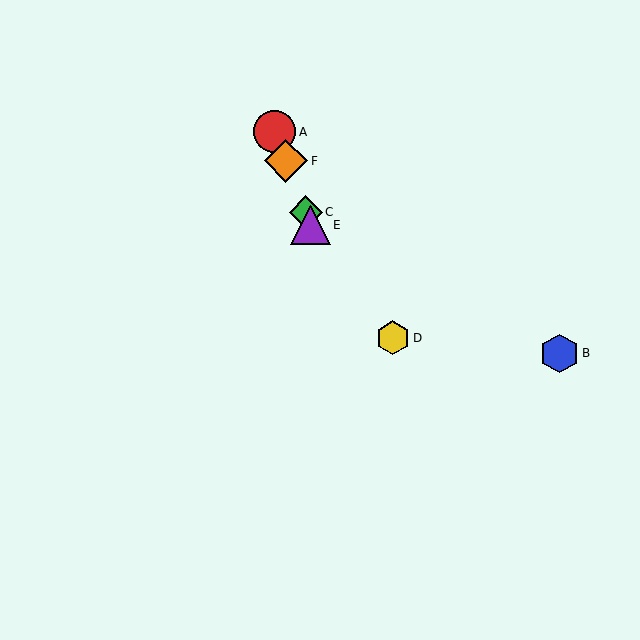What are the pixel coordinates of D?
Object D is at (393, 338).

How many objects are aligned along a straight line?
4 objects (A, C, E, F) are aligned along a straight line.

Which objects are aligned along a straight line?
Objects A, C, E, F are aligned along a straight line.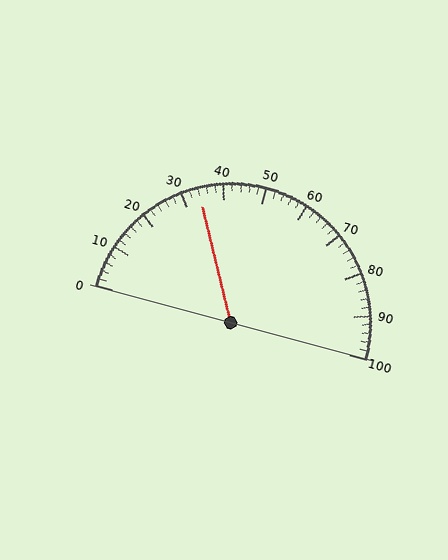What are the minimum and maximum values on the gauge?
The gauge ranges from 0 to 100.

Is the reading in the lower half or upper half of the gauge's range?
The reading is in the lower half of the range (0 to 100).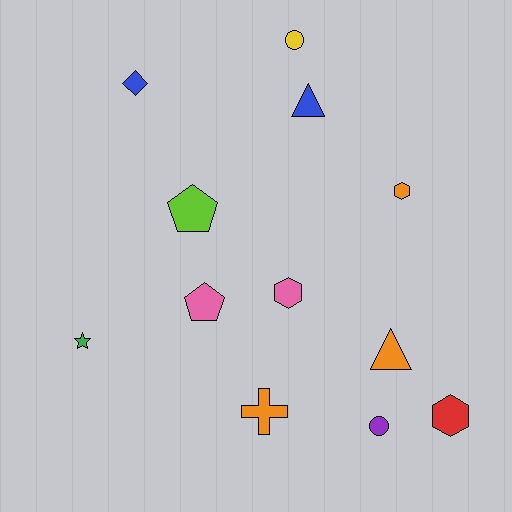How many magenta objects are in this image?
There are no magenta objects.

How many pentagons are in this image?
There are 2 pentagons.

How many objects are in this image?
There are 12 objects.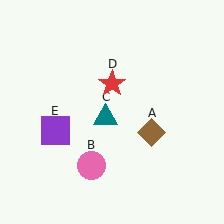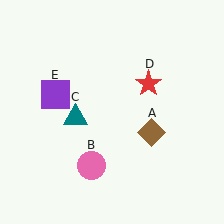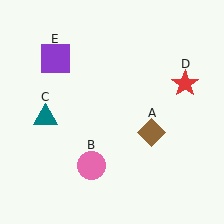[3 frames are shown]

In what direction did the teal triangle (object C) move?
The teal triangle (object C) moved left.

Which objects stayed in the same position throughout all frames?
Brown diamond (object A) and pink circle (object B) remained stationary.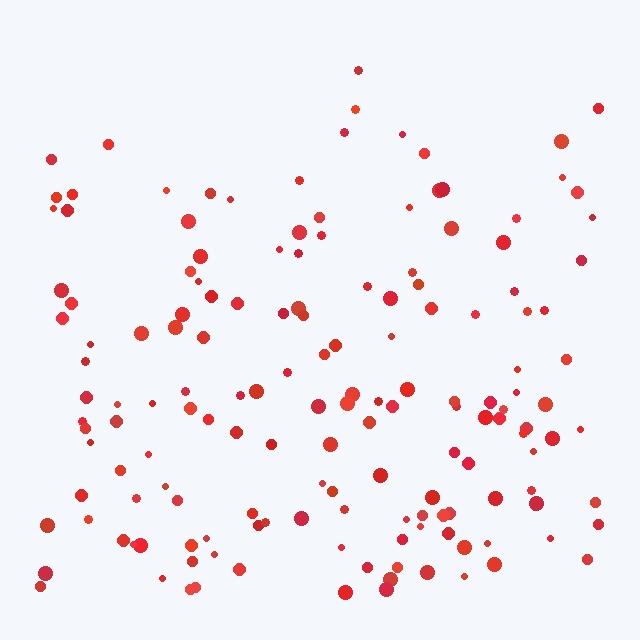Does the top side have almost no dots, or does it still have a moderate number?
Still a moderate number, just noticeably fewer than the bottom.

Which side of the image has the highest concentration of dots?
The bottom.